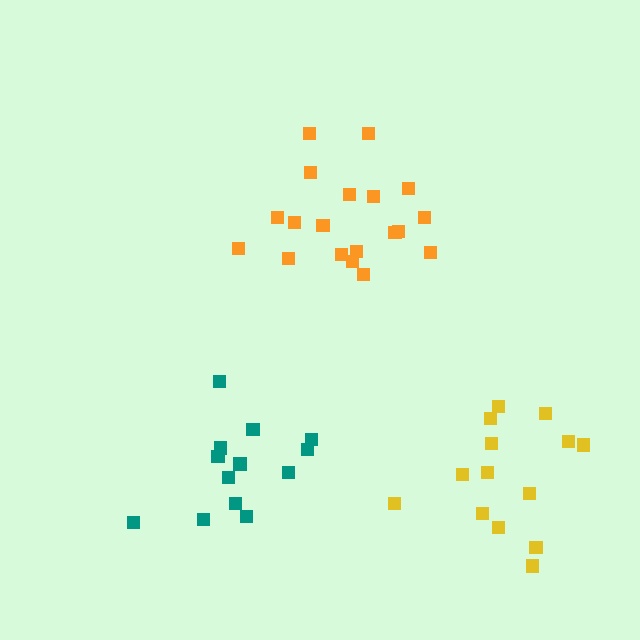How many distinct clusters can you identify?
There are 3 distinct clusters.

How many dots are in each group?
Group 1: 19 dots, Group 2: 13 dots, Group 3: 14 dots (46 total).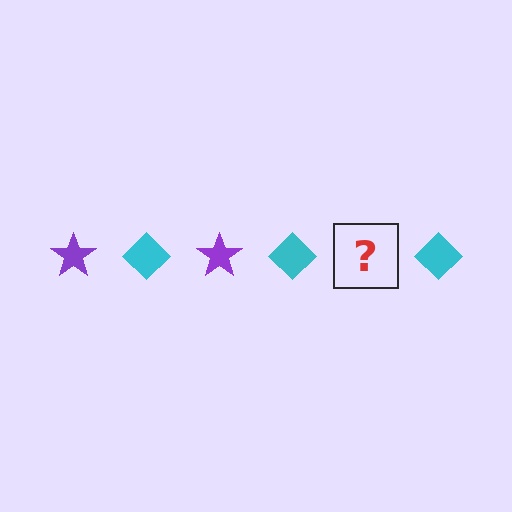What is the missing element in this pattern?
The missing element is a purple star.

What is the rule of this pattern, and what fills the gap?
The rule is that the pattern alternates between purple star and cyan diamond. The gap should be filled with a purple star.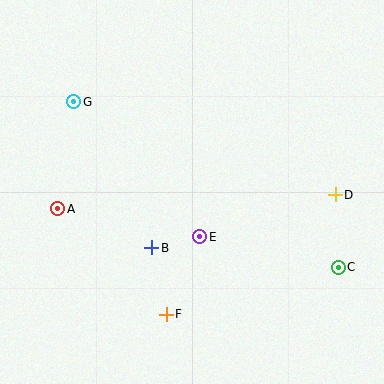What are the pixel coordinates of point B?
Point B is at (152, 248).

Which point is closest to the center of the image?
Point E at (200, 237) is closest to the center.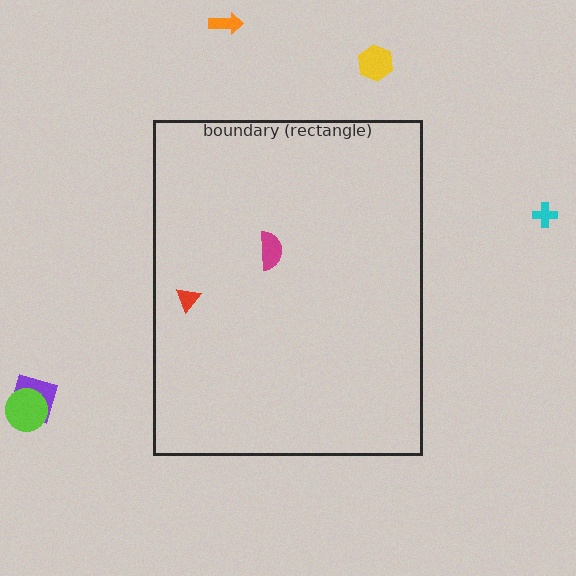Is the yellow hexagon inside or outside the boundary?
Outside.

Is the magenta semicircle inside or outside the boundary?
Inside.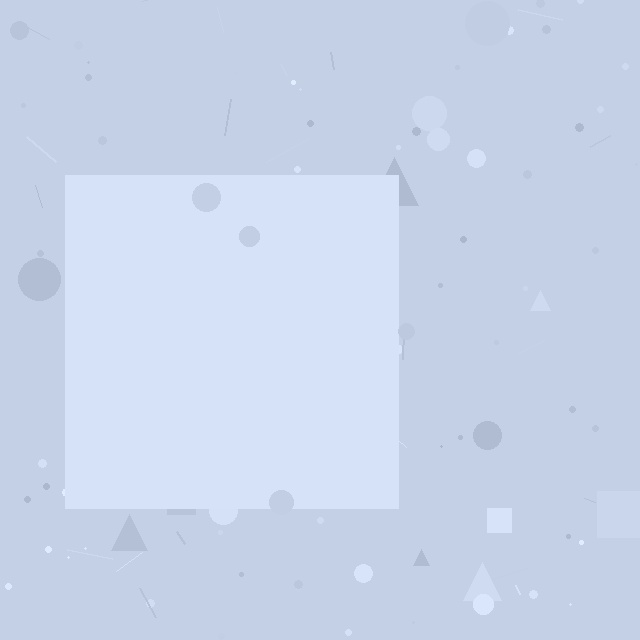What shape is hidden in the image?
A square is hidden in the image.